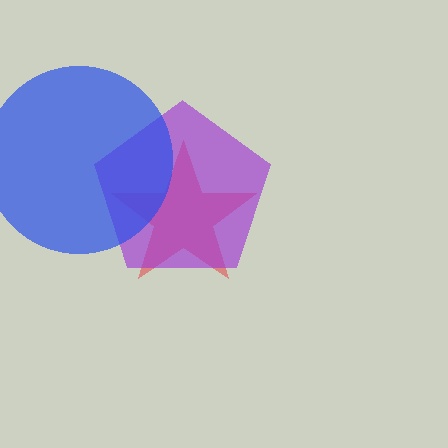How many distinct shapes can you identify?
There are 3 distinct shapes: a red star, a purple pentagon, a blue circle.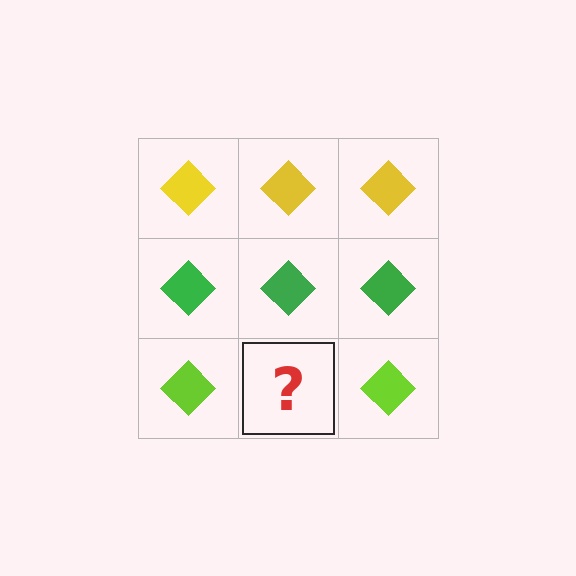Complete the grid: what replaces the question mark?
The question mark should be replaced with a lime diamond.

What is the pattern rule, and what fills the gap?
The rule is that each row has a consistent color. The gap should be filled with a lime diamond.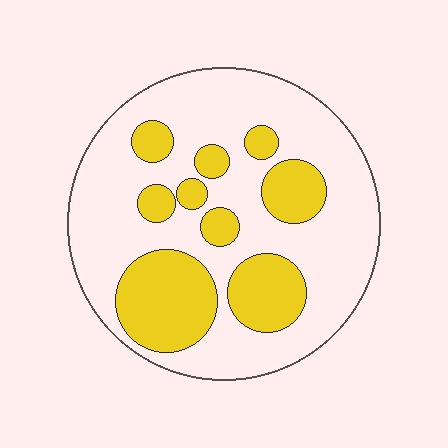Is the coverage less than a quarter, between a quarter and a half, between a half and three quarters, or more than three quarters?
Between a quarter and a half.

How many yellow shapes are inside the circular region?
9.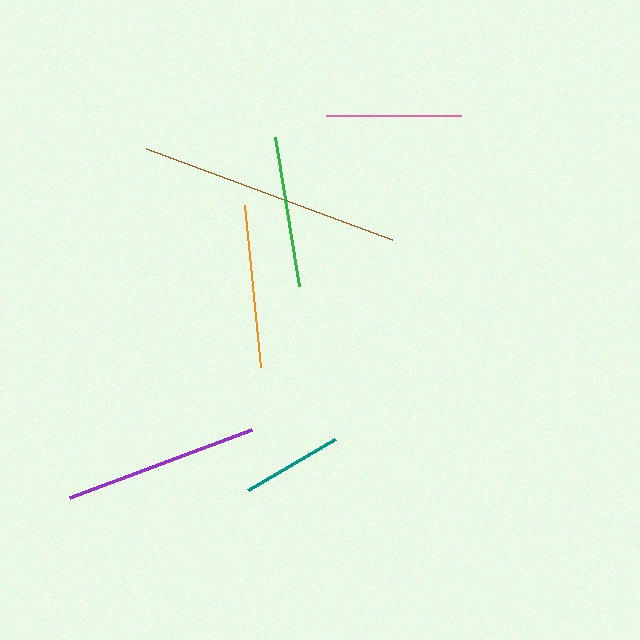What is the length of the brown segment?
The brown segment is approximately 262 pixels long.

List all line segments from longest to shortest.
From longest to shortest: brown, purple, orange, green, pink, teal.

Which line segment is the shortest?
The teal line is the shortest at approximately 101 pixels.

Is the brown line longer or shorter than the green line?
The brown line is longer than the green line.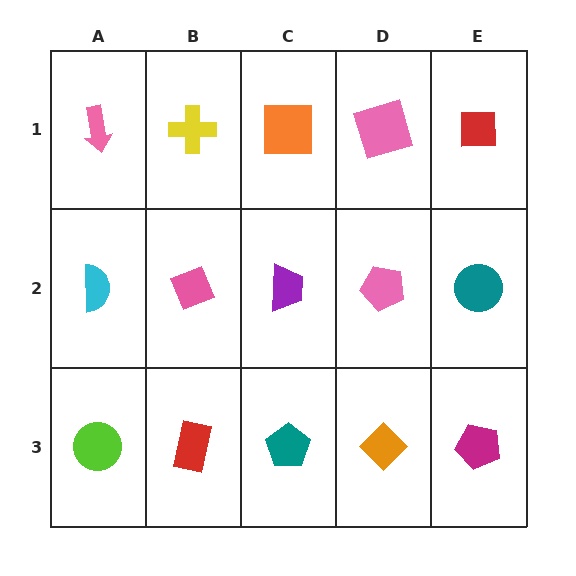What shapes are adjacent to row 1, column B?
A pink diamond (row 2, column B), a pink arrow (row 1, column A), an orange square (row 1, column C).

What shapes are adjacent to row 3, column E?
A teal circle (row 2, column E), an orange diamond (row 3, column D).